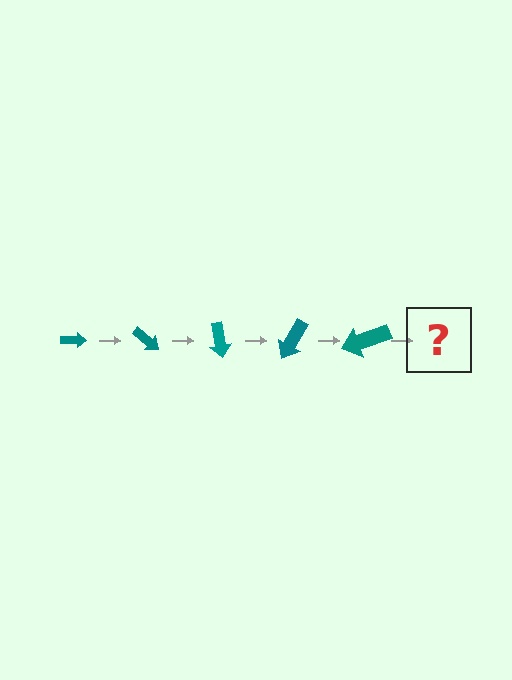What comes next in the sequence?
The next element should be an arrow, larger than the previous one and rotated 200 degrees from the start.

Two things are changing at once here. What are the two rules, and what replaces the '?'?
The two rules are that the arrow grows larger each step and it rotates 40 degrees each step. The '?' should be an arrow, larger than the previous one and rotated 200 degrees from the start.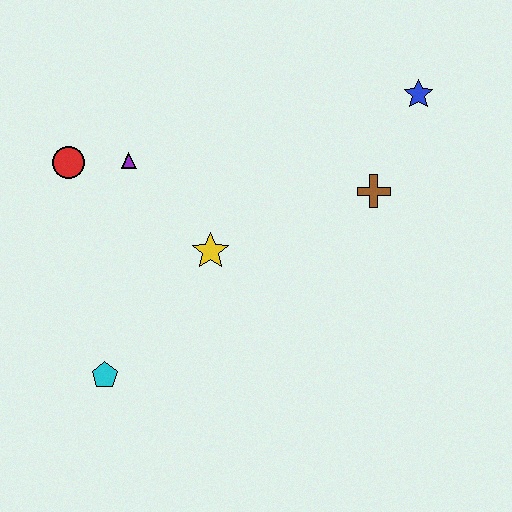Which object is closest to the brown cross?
The blue star is closest to the brown cross.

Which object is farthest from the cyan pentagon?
The blue star is farthest from the cyan pentagon.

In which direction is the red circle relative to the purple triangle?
The red circle is to the left of the purple triangle.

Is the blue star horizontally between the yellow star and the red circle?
No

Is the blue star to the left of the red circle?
No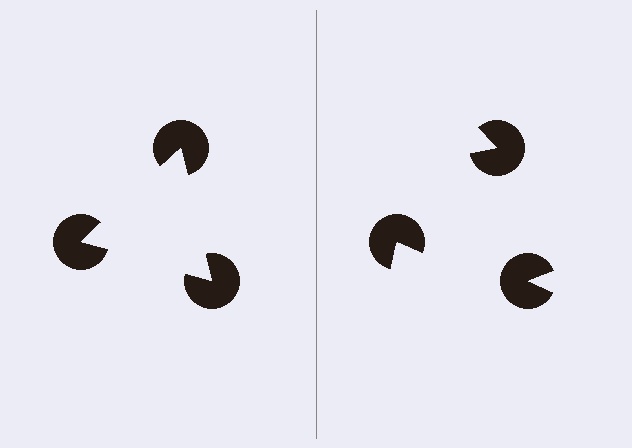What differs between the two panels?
The pac-man discs are positioned identically on both sides; only the wedge orientations differ. On the left they align to a triangle; on the right they are misaligned.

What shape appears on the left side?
An illusory triangle.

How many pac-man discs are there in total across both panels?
6 — 3 on each side.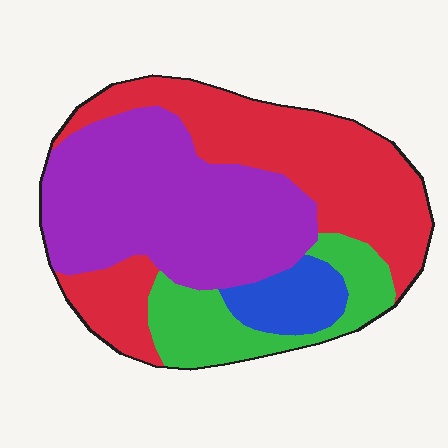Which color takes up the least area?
Blue, at roughly 10%.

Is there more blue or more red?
Red.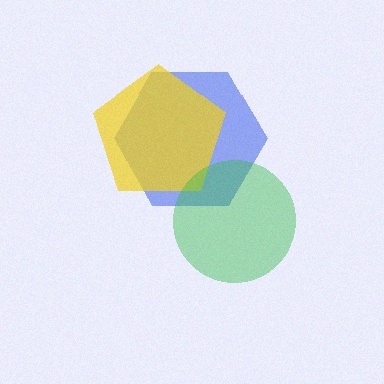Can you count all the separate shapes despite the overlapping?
Yes, there are 3 separate shapes.